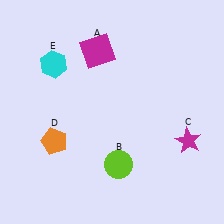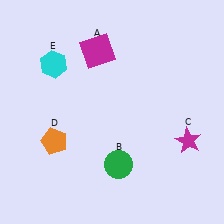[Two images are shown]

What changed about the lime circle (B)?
In Image 1, B is lime. In Image 2, it changed to green.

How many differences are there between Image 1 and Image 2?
There is 1 difference between the two images.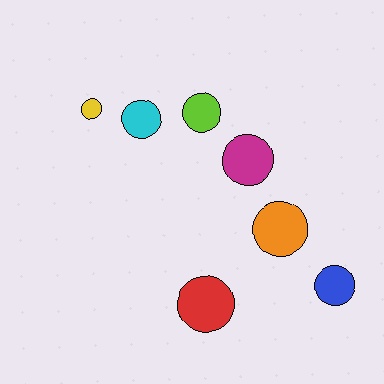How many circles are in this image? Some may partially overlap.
There are 7 circles.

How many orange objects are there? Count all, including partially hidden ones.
There is 1 orange object.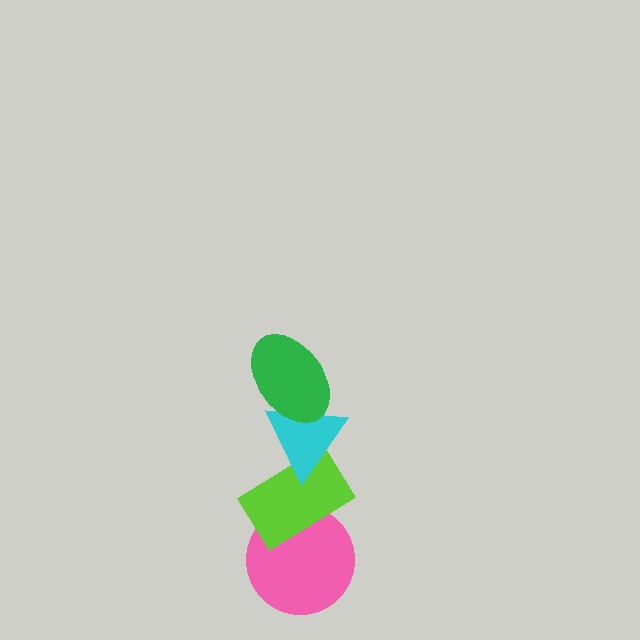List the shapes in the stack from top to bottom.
From top to bottom: the green ellipse, the cyan triangle, the lime rectangle, the pink circle.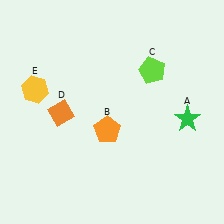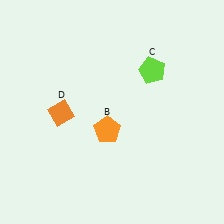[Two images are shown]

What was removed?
The yellow hexagon (E), the green star (A) were removed in Image 2.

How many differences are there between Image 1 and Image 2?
There are 2 differences between the two images.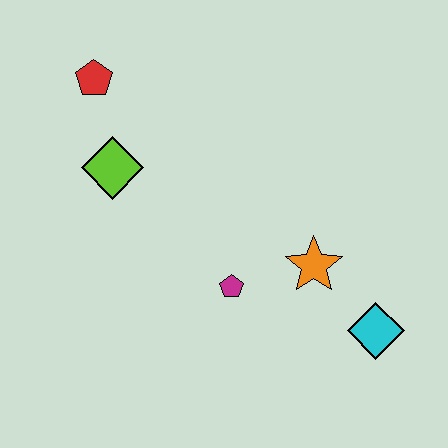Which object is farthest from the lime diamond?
The cyan diamond is farthest from the lime diamond.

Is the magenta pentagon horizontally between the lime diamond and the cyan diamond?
Yes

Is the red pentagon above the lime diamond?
Yes